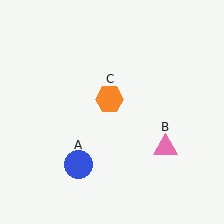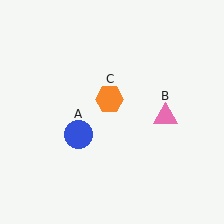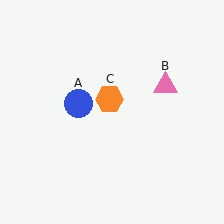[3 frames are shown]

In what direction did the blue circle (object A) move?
The blue circle (object A) moved up.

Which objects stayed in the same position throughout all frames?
Orange hexagon (object C) remained stationary.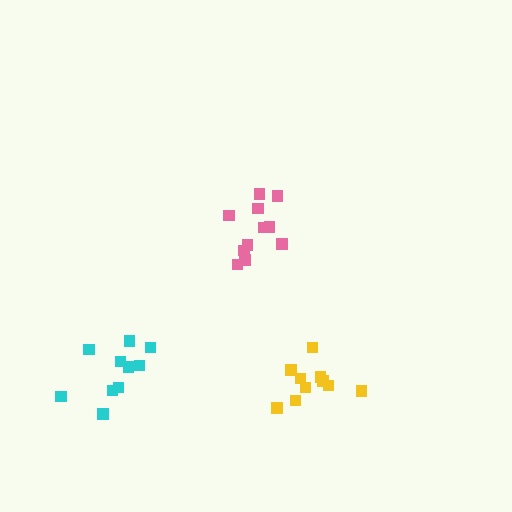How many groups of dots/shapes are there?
There are 3 groups.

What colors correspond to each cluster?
The clusters are colored: pink, yellow, cyan.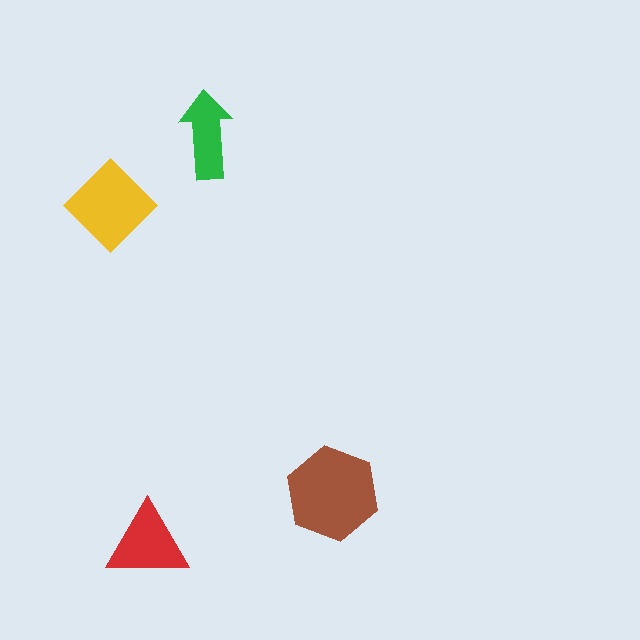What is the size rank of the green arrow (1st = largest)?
4th.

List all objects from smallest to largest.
The green arrow, the red triangle, the yellow diamond, the brown hexagon.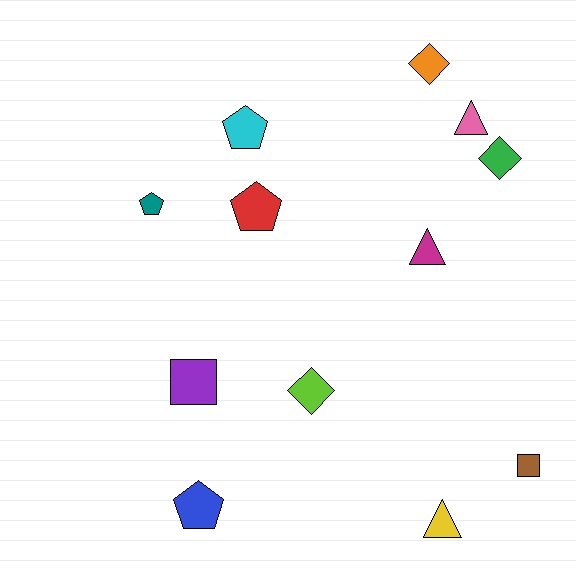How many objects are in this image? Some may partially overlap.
There are 12 objects.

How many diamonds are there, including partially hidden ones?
There are 3 diamonds.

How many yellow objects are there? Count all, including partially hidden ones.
There is 1 yellow object.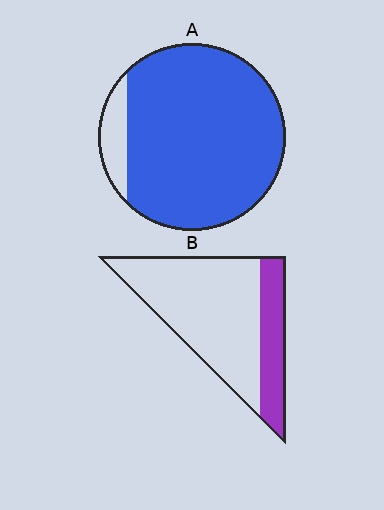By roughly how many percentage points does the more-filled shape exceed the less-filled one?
By roughly 65 percentage points (A over B).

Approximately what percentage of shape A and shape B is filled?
A is approximately 90% and B is approximately 25%.